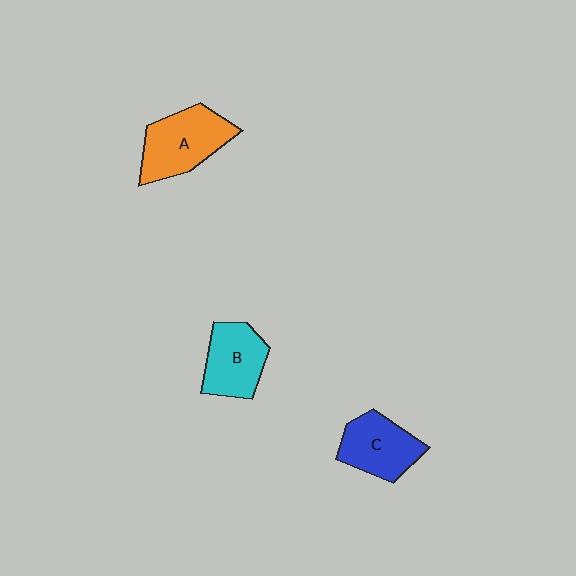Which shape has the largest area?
Shape A (orange).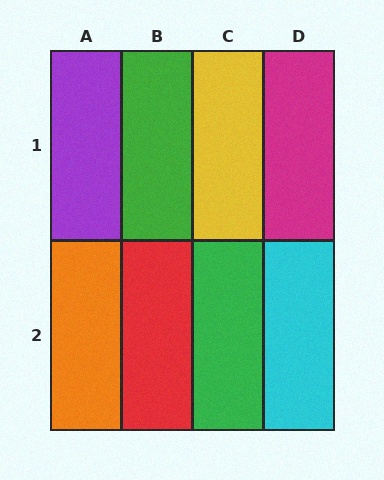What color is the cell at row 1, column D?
Magenta.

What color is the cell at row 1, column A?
Purple.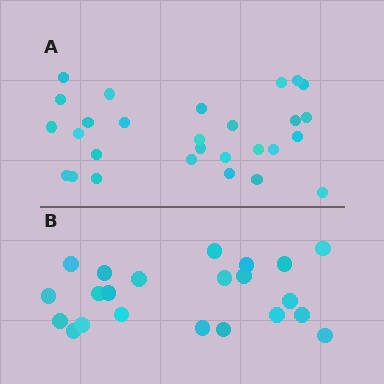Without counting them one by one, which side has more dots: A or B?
Region A (the top region) has more dots.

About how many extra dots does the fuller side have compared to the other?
Region A has about 6 more dots than region B.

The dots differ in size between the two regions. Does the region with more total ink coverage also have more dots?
No. Region B has more total ink coverage because its dots are larger, but region A actually contains more individual dots. Total area can be misleading — the number of items is what matters here.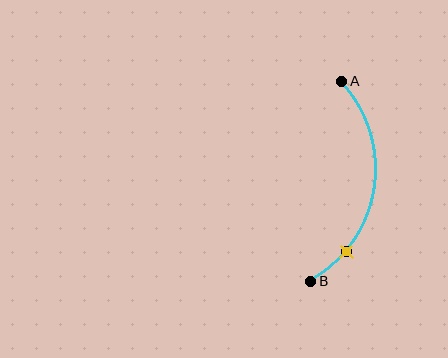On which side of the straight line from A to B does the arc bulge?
The arc bulges to the right of the straight line connecting A and B.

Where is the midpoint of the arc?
The arc midpoint is the point on the curve farthest from the straight line joining A and B. It sits to the right of that line.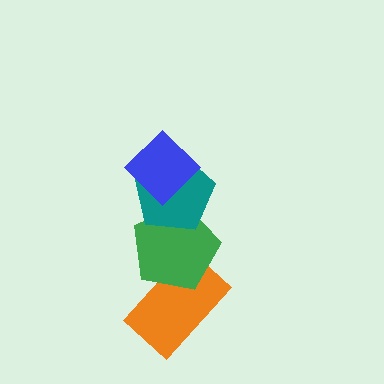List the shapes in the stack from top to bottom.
From top to bottom: the blue diamond, the teal pentagon, the green pentagon, the orange rectangle.